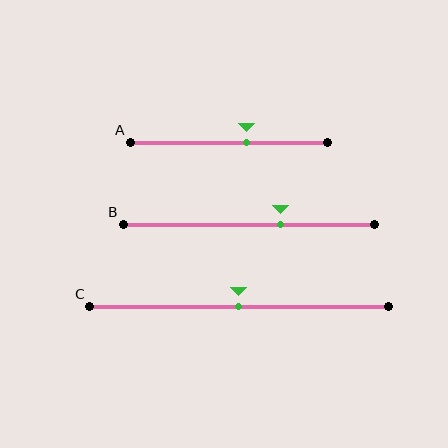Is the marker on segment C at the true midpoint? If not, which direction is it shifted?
Yes, the marker on segment C is at the true midpoint.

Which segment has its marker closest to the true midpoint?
Segment C has its marker closest to the true midpoint.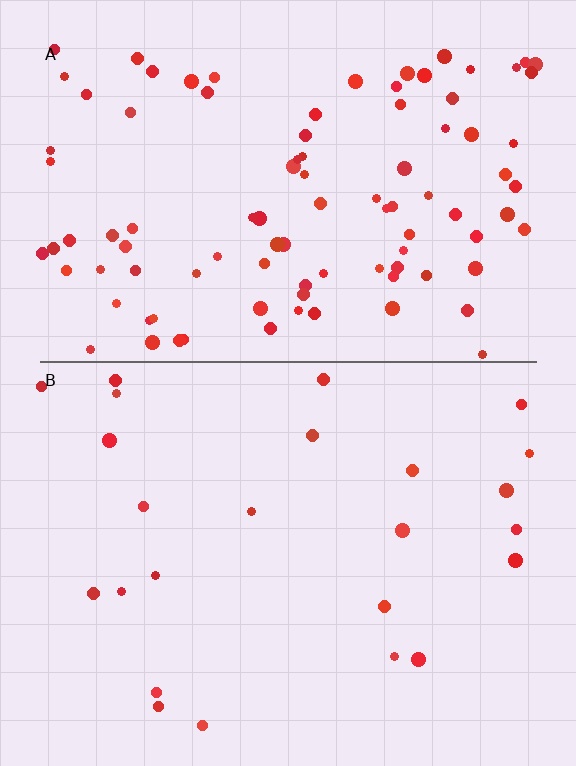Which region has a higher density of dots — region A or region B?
A (the top).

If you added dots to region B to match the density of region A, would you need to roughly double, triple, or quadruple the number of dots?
Approximately quadruple.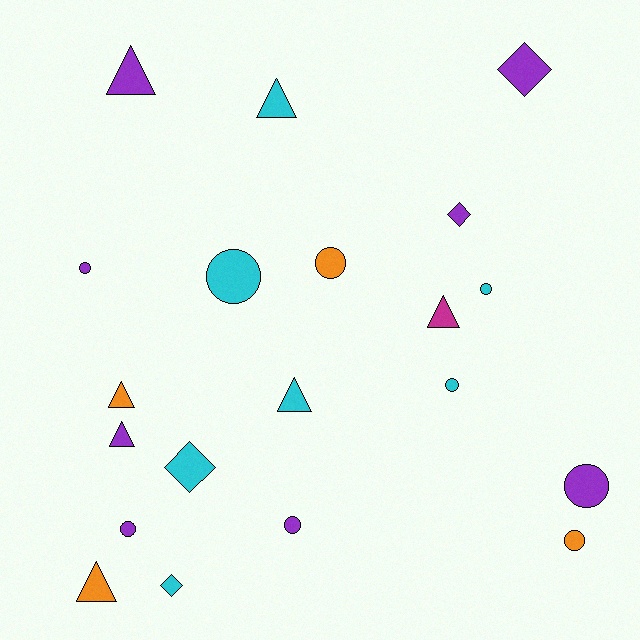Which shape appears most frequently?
Circle, with 9 objects.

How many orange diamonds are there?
There are no orange diamonds.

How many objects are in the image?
There are 20 objects.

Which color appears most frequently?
Purple, with 8 objects.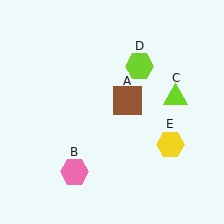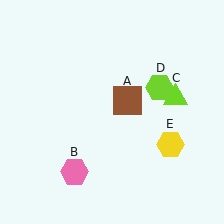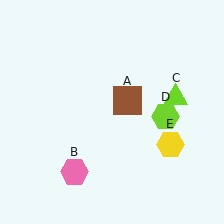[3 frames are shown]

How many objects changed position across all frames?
1 object changed position: lime hexagon (object D).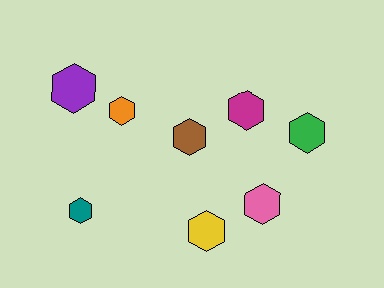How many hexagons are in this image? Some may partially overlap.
There are 8 hexagons.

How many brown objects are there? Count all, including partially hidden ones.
There is 1 brown object.